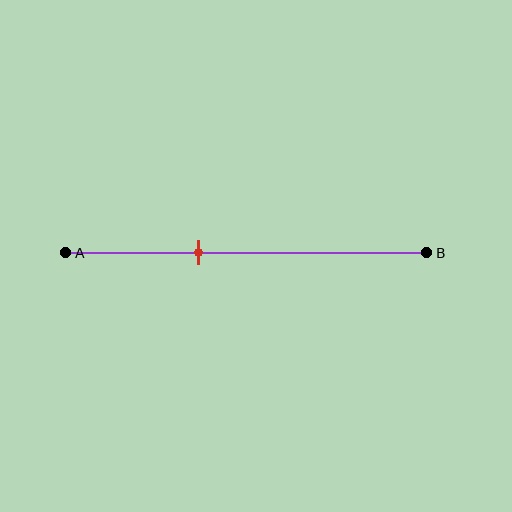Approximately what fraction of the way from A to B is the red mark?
The red mark is approximately 35% of the way from A to B.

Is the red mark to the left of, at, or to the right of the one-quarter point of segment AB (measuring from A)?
The red mark is to the right of the one-quarter point of segment AB.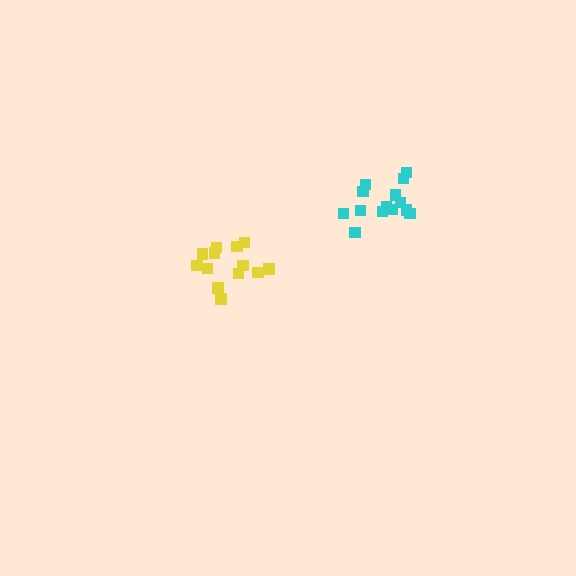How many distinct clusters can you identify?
There are 2 distinct clusters.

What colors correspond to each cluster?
The clusters are colored: yellow, cyan.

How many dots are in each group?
Group 1: 13 dots, Group 2: 14 dots (27 total).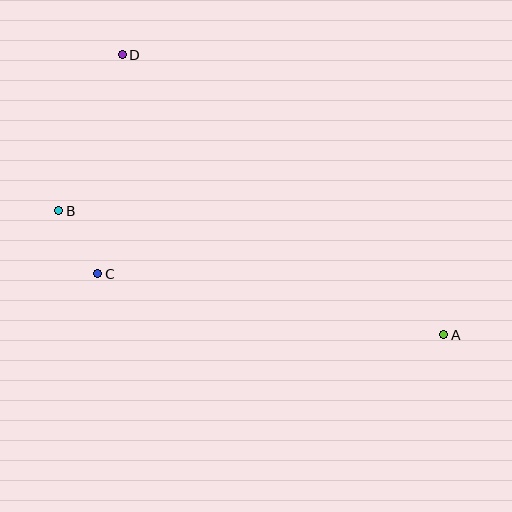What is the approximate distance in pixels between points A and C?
The distance between A and C is approximately 351 pixels.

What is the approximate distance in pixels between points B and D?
The distance between B and D is approximately 168 pixels.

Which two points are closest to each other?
Points B and C are closest to each other.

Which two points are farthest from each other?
Points A and D are farthest from each other.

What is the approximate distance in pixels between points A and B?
The distance between A and B is approximately 405 pixels.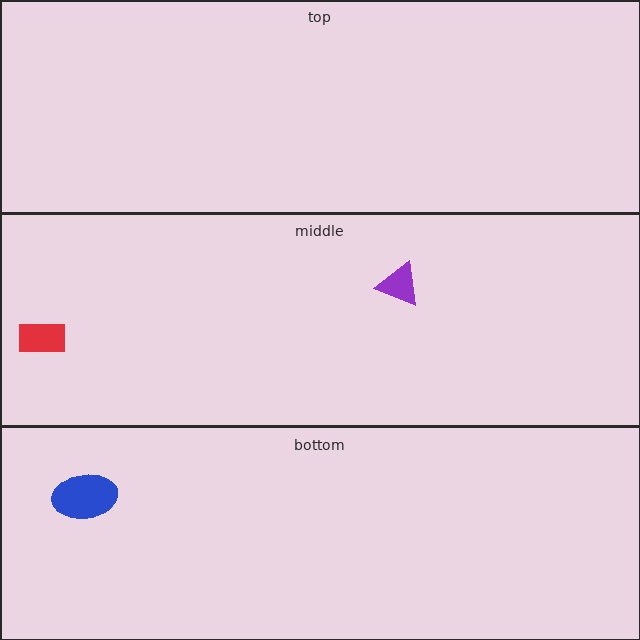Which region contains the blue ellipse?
The bottom region.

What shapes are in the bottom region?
The blue ellipse.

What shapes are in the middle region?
The purple triangle, the red rectangle.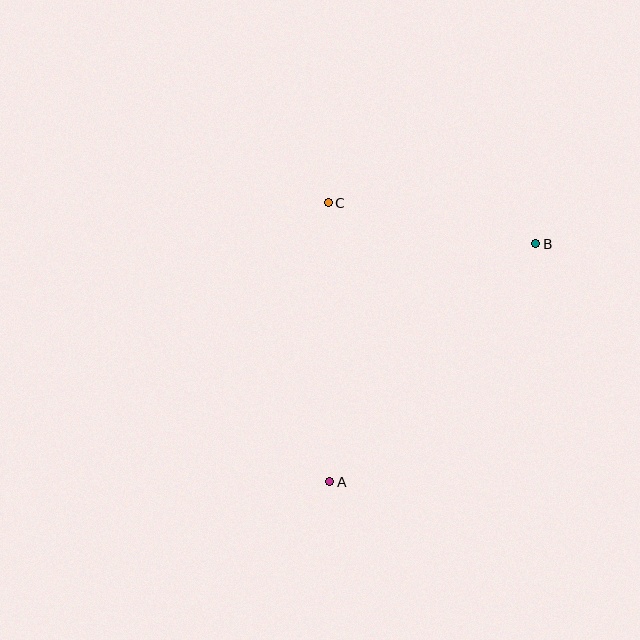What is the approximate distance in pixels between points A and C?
The distance between A and C is approximately 279 pixels.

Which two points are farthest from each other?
Points A and B are farthest from each other.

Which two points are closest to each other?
Points B and C are closest to each other.